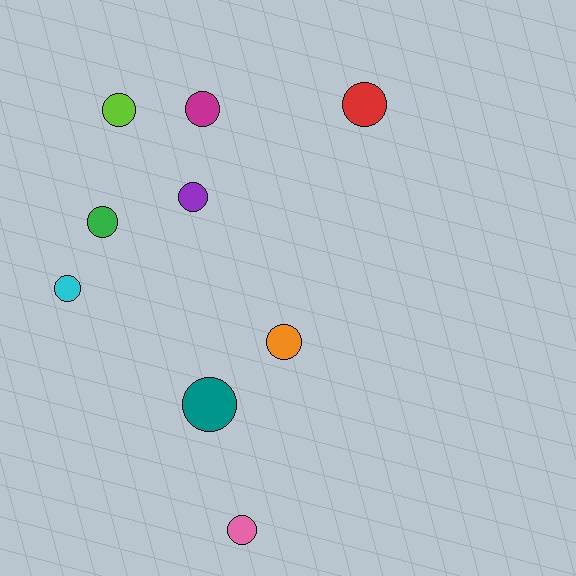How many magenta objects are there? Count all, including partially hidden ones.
There is 1 magenta object.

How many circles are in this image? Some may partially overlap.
There are 9 circles.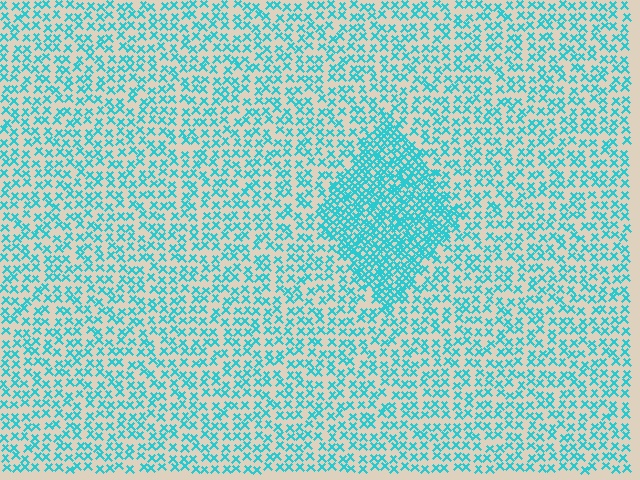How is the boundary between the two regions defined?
The boundary is defined by a change in element density (approximately 2.2x ratio). All elements are the same color, size, and shape.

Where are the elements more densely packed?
The elements are more densely packed inside the diamond boundary.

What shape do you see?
I see a diamond.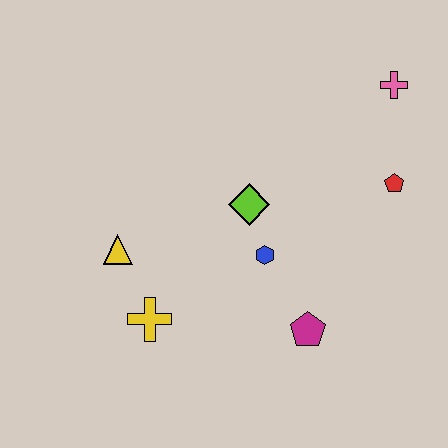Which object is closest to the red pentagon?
The pink cross is closest to the red pentagon.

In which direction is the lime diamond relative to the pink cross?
The lime diamond is to the left of the pink cross.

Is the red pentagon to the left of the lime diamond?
No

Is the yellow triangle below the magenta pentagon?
No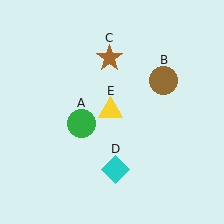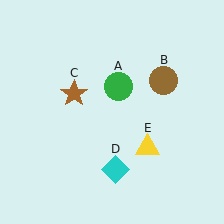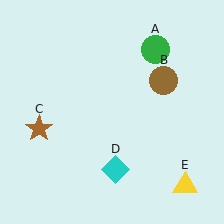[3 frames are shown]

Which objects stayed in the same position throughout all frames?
Brown circle (object B) and cyan diamond (object D) remained stationary.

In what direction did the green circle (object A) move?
The green circle (object A) moved up and to the right.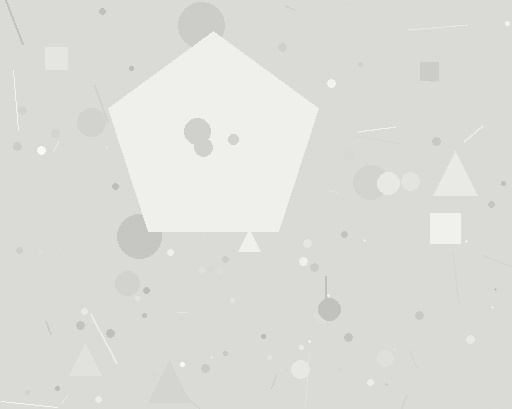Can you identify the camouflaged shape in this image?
The camouflaged shape is a pentagon.